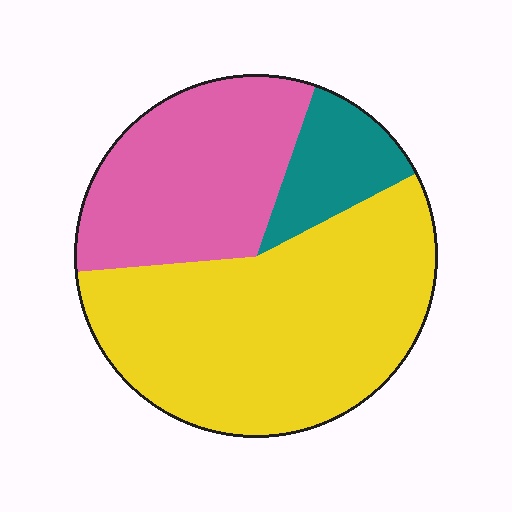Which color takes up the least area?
Teal, at roughly 10%.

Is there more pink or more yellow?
Yellow.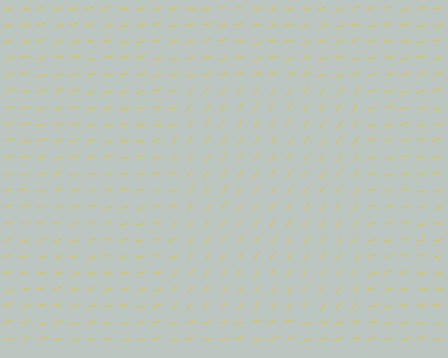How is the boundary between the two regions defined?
The boundary is defined purely by a change in line orientation (approximately 45 degrees difference). All lines are the same color and thickness.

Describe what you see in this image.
The image is filled with small yellow line segments. A rectangle region in the image has lines oriented differently from the surrounding lines, creating a visible texture boundary.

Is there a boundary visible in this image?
Yes, there is a texture boundary formed by a change in line orientation.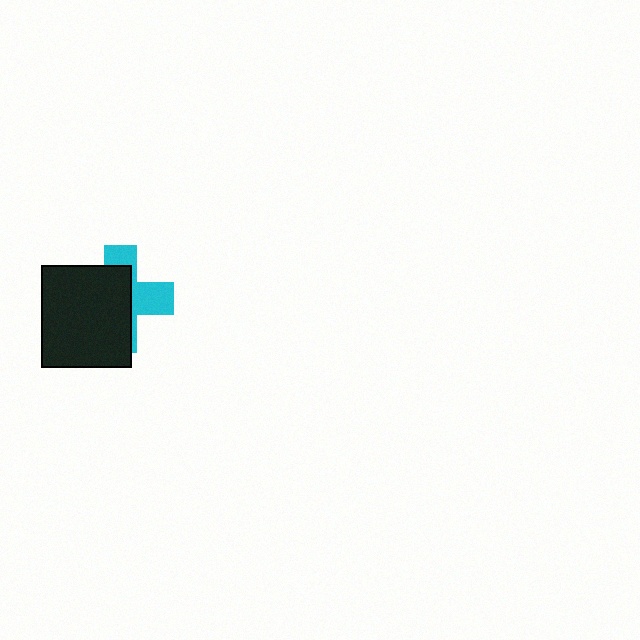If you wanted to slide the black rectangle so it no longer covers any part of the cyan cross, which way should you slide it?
Slide it left — that is the most direct way to separate the two shapes.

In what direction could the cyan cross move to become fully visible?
The cyan cross could move right. That would shift it out from behind the black rectangle entirely.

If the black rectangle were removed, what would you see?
You would see the complete cyan cross.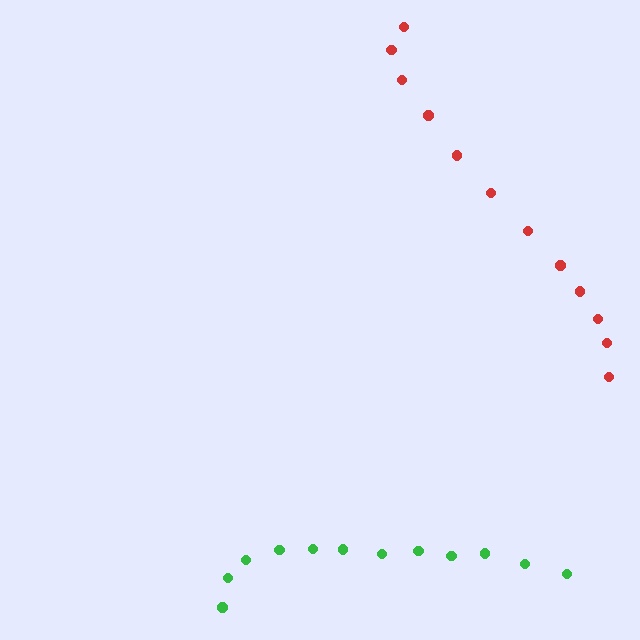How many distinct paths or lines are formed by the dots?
There are 2 distinct paths.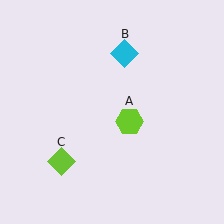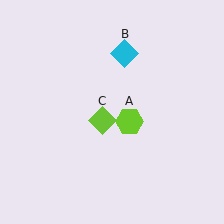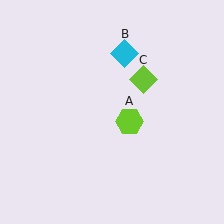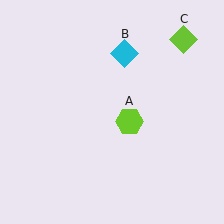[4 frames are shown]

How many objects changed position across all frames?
1 object changed position: lime diamond (object C).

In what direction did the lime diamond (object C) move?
The lime diamond (object C) moved up and to the right.